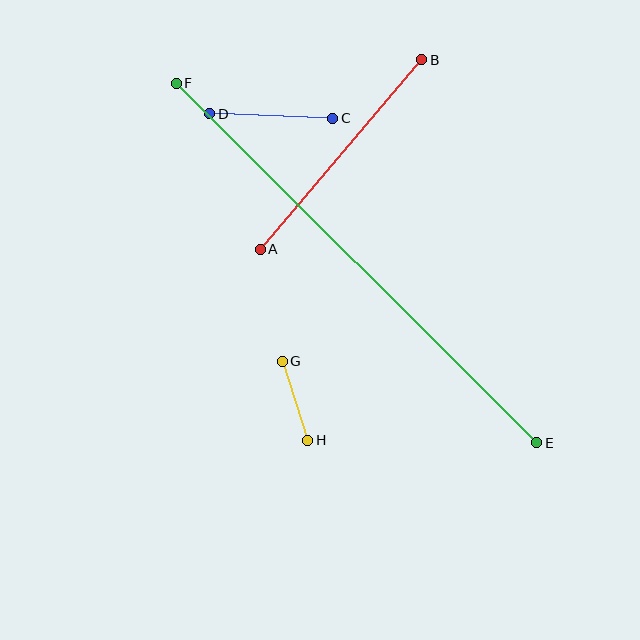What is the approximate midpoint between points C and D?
The midpoint is at approximately (271, 116) pixels.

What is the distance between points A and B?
The distance is approximately 249 pixels.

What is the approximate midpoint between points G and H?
The midpoint is at approximately (295, 401) pixels.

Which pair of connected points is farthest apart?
Points E and F are farthest apart.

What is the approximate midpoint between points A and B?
The midpoint is at approximately (341, 155) pixels.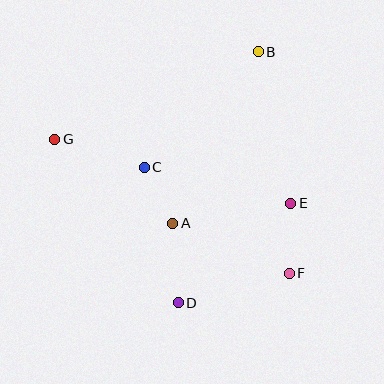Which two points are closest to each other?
Points A and C are closest to each other.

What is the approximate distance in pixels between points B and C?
The distance between B and C is approximately 162 pixels.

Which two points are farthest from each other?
Points F and G are farthest from each other.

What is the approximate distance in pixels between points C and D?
The distance between C and D is approximately 140 pixels.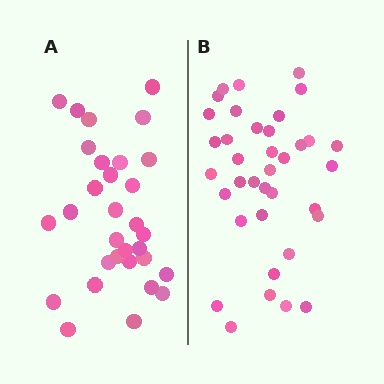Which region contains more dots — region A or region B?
Region B (the right region) has more dots.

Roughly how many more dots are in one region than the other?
Region B has about 6 more dots than region A.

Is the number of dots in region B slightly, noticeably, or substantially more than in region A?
Region B has only slightly more — the two regions are fairly close. The ratio is roughly 1.2 to 1.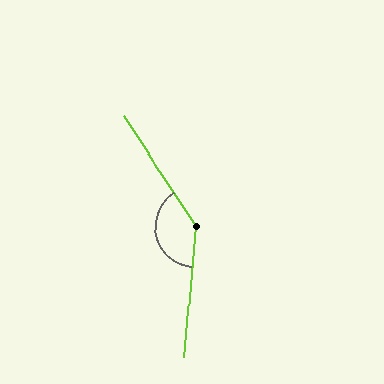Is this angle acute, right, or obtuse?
It is obtuse.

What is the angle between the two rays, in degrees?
Approximately 141 degrees.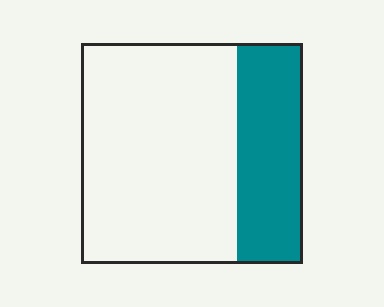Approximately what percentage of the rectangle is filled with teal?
Approximately 30%.